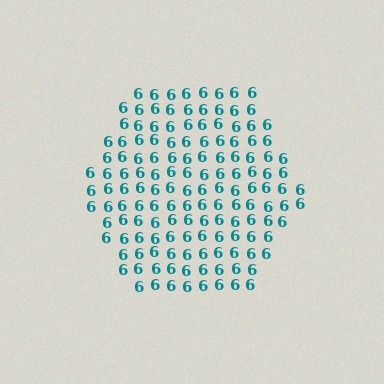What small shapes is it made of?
It is made of small digit 6's.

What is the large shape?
The large shape is a hexagon.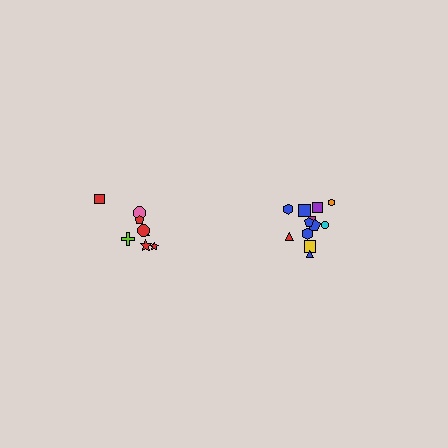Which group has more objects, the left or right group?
The right group.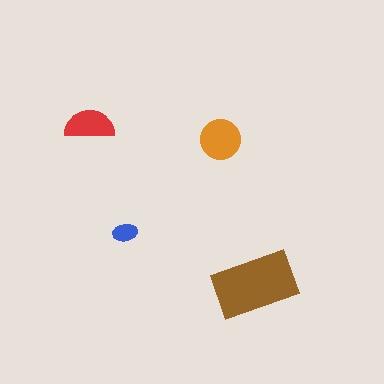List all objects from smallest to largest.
The blue ellipse, the red semicircle, the orange circle, the brown rectangle.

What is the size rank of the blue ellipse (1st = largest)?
4th.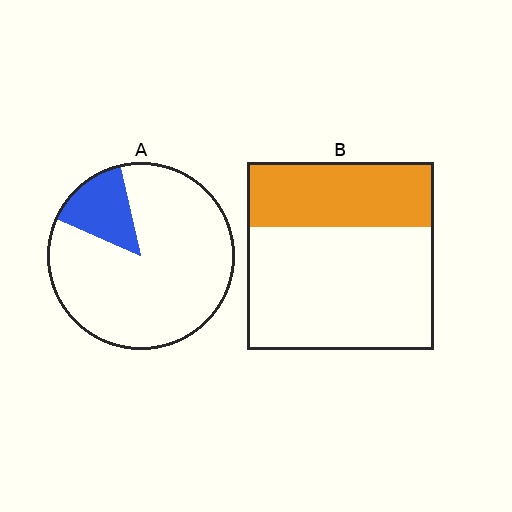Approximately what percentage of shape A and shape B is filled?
A is approximately 15% and B is approximately 35%.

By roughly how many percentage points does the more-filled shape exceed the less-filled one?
By roughly 20 percentage points (B over A).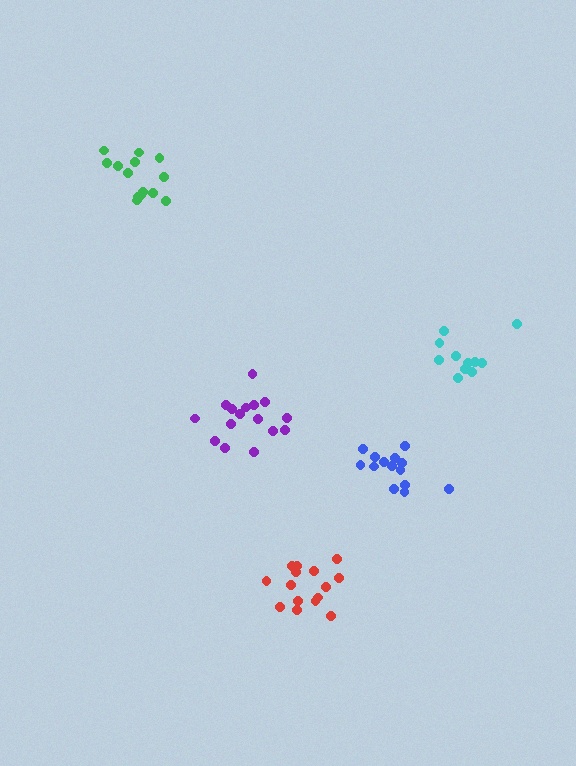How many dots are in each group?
Group 1: 15 dots, Group 2: 16 dots, Group 3: 14 dots, Group 4: 14 dots, Group 5: 11 dots (70 total).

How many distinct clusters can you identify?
There are 5 distinct clusters.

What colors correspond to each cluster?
The clusters are colored: red, purple, blue, green, cyan.